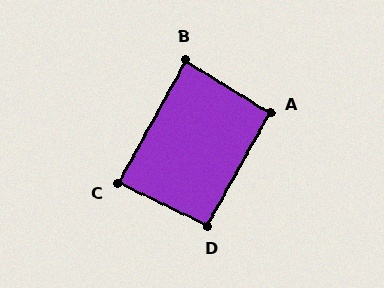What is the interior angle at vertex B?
Approximately 87 degrees (approximately right).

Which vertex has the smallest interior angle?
C, at approximately 87 degrees.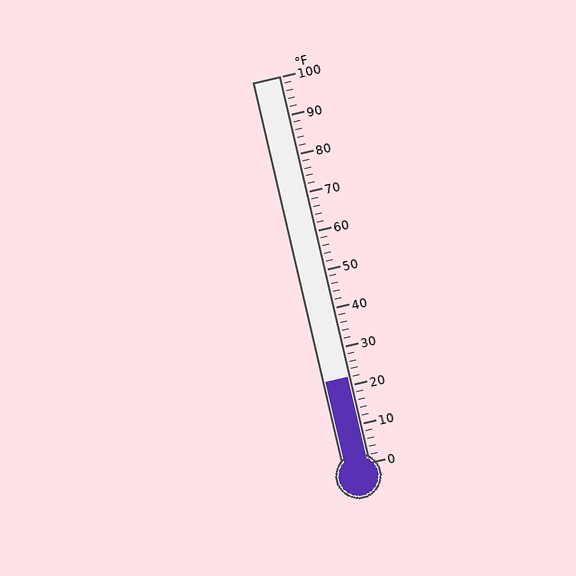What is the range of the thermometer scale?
The thermometer scale ranges from 0°F to 100°F.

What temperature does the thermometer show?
The thermometer shows approximately 22°F.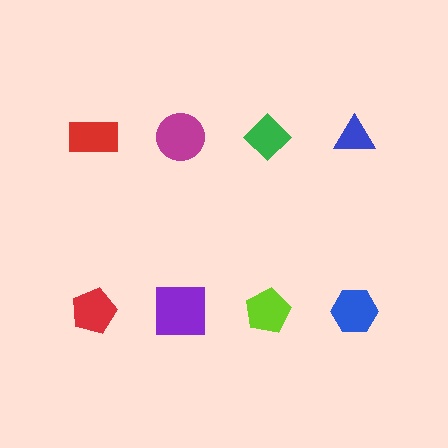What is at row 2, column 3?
A lime pentagon.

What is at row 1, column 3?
A green diamond.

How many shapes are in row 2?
4 shapes.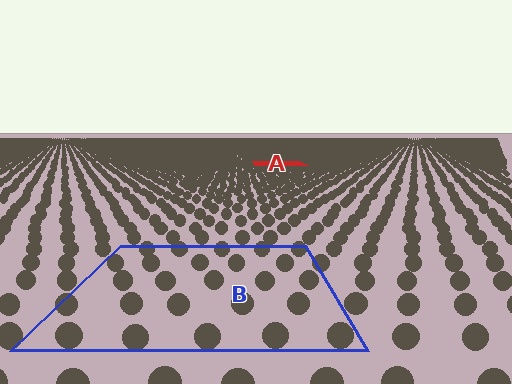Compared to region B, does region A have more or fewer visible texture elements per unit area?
Region A has more texture elements per unit area — they are packed more densely because it is farther away.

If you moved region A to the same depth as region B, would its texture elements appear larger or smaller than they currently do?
They would appear larger. At a closer depth, the same texture elements are projected at a bigger on-screen size.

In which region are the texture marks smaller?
The texture marks are smaller in region A, because it is farther away.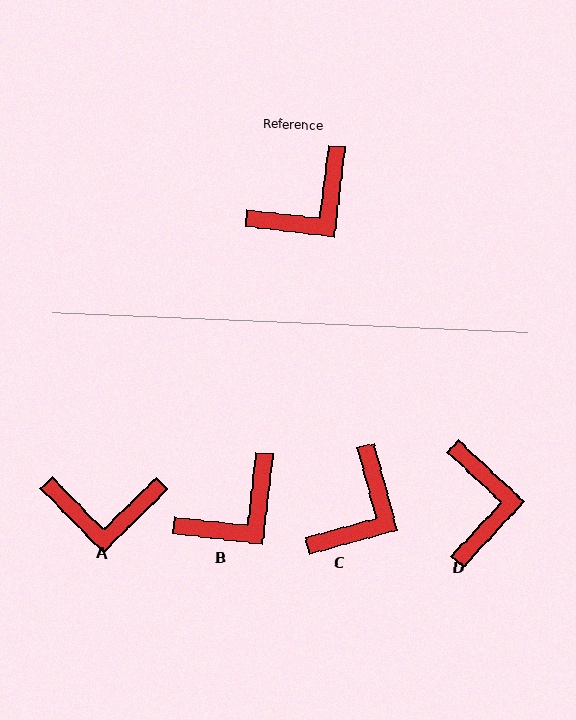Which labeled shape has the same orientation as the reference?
B.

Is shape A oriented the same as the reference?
No, it is off by about 39 degrees.